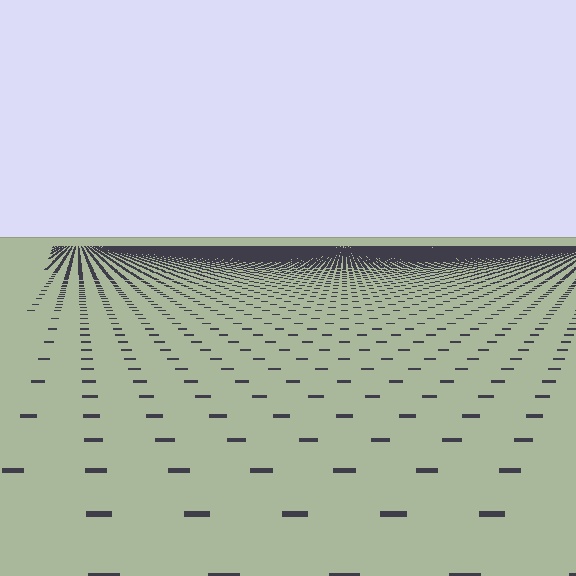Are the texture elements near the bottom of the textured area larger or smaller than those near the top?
Larger. Near the bottom, elements are closer to the viewer and appear at a bigger on-screen size.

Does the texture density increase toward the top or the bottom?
Density increases toward the top.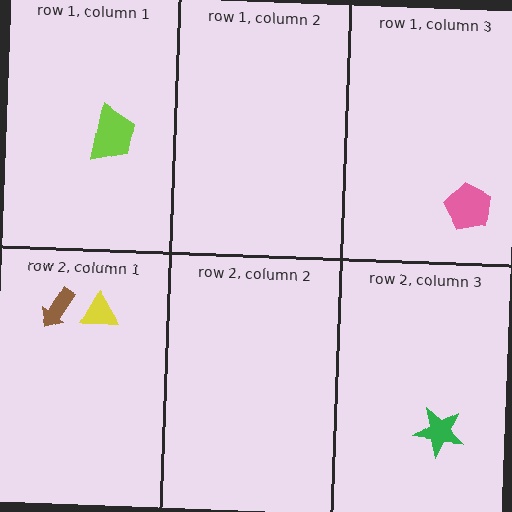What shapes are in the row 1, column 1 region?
The lime trapezoid.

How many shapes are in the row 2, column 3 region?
1.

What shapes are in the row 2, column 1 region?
The brown arrow, the yellow triangle.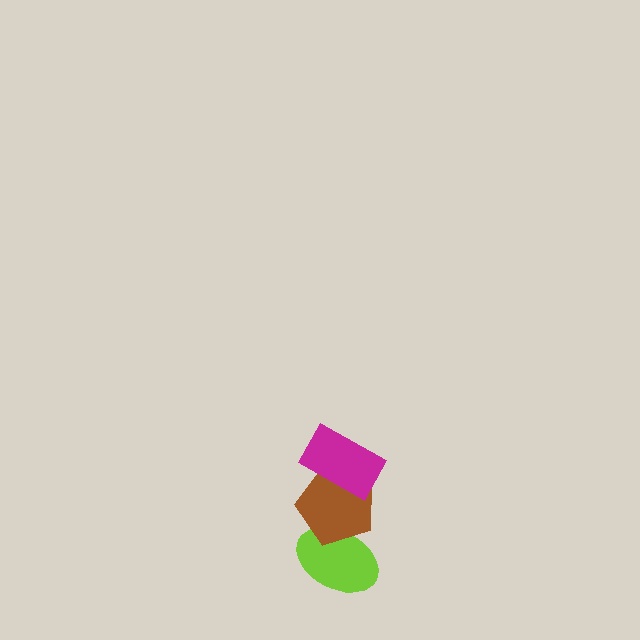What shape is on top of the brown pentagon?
The magenta rectangle is on top of the brown pentagon.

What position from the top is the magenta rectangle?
The magenta rectangle is 1st from the top.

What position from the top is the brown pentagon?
The brown pentagon is 2nd from the top.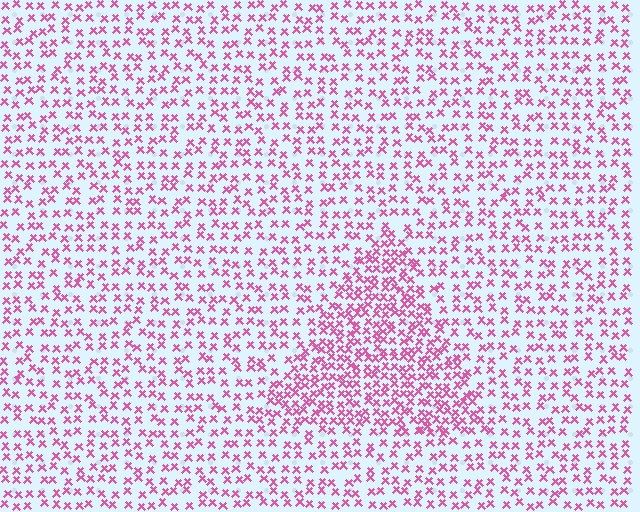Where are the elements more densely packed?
The elements are more densely packed inside the triangle boundary.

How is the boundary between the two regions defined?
The boundary is defined by a change in element density (approximately 1.9x ratio). All elements are the same color, size, and shape.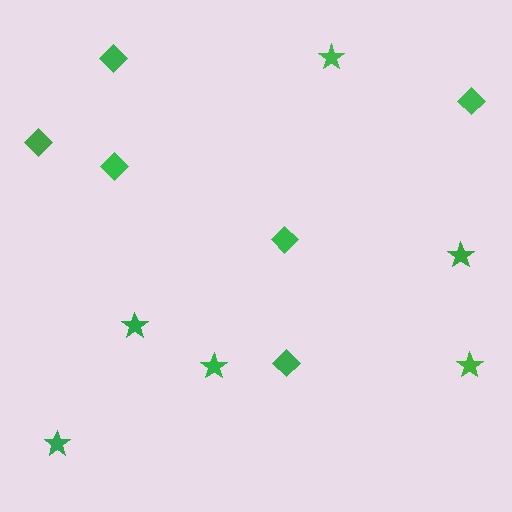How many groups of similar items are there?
There are 2 groups: one group of stars (6) and one group of diamonds (6).